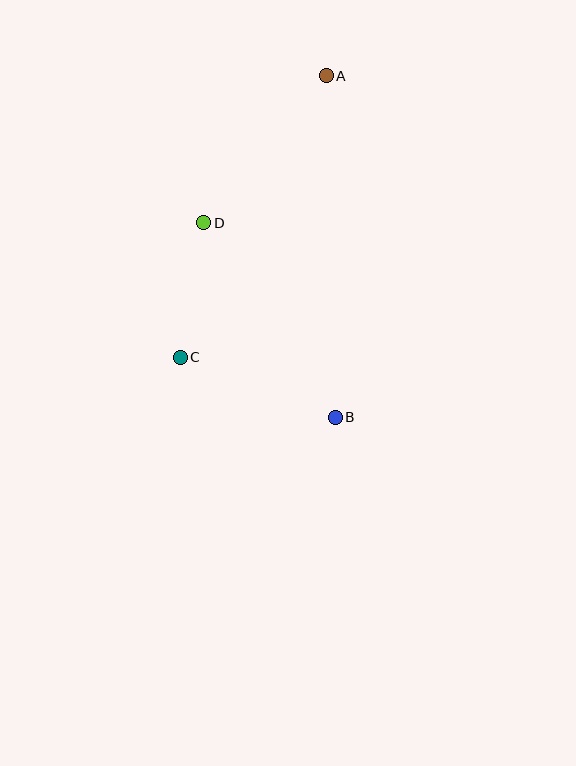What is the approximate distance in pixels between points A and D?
The distance between A and D is approximately 191 pixels.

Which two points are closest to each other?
Points C and D are closest to each other.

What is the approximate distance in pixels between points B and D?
The distance between B and D is approximately 235 pixels.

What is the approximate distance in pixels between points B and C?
The distance between B and C is approximately 166 pixels.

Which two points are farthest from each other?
Points A and B are farthest from each other.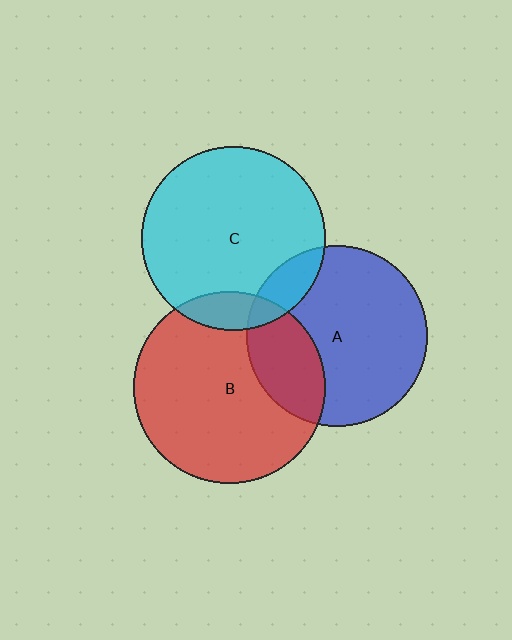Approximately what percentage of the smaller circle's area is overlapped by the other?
Approximately 10%.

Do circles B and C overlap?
Yes.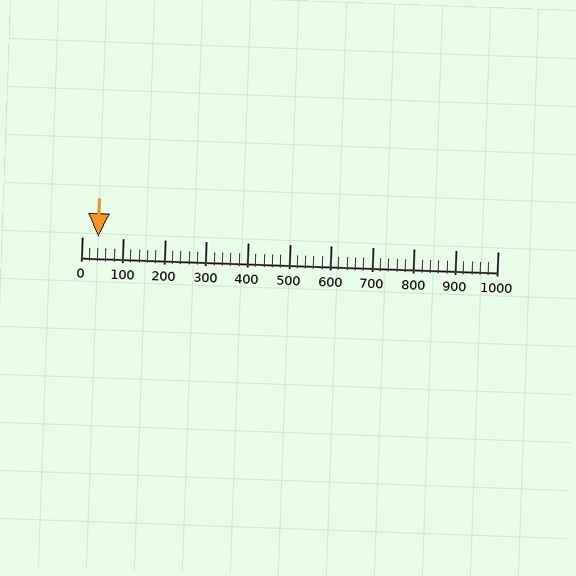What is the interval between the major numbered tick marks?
The major tick marks are spaced 100 units apart.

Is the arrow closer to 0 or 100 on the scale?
The arrow is closer to 0.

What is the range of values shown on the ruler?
The ruler shows values from 0 to 1000.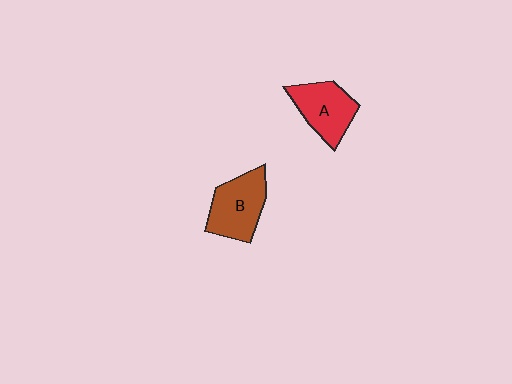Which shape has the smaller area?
Shape A (red).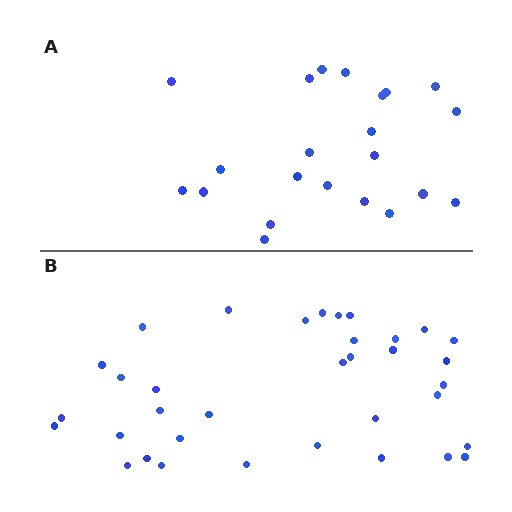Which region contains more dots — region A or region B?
Region B (the bottom region) has more dots.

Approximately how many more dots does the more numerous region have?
Region B has approximately 15 more dots than region A.